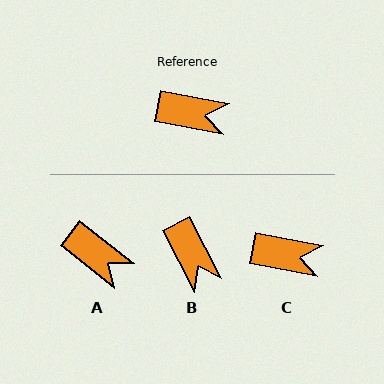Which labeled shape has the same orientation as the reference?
C.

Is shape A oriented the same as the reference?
No, it is off by about 28 degrees.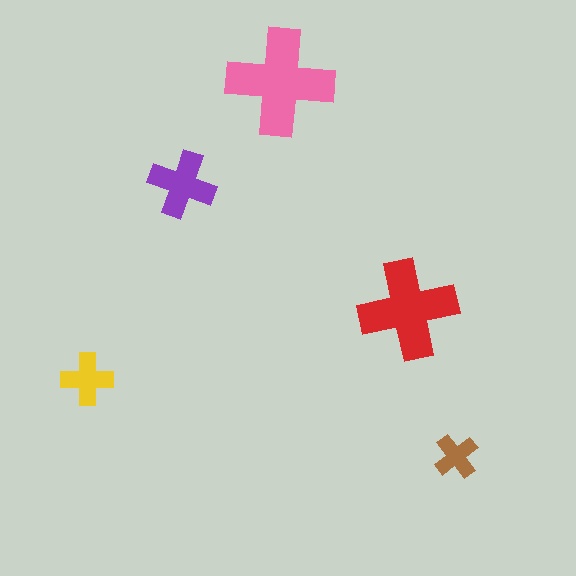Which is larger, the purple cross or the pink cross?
The pink one.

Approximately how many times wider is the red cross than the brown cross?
About 2 times wider.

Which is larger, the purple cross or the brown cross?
The purple one.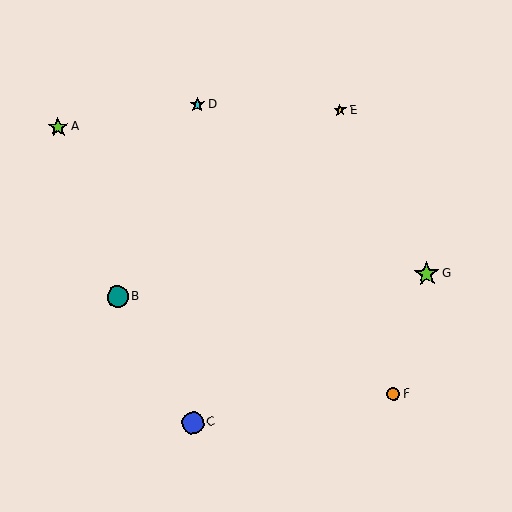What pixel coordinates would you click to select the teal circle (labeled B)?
Click at (118, 297) to select the teal circle B.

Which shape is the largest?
The lime star (labeled G) is the largest.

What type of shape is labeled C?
Shape C is a blue circle.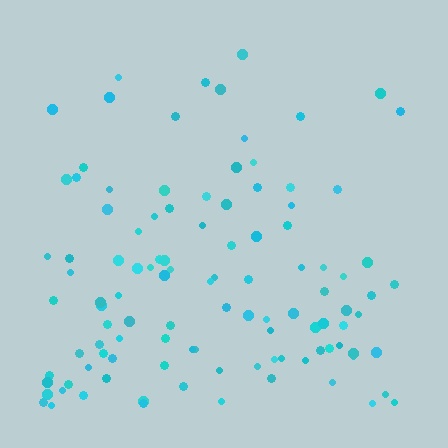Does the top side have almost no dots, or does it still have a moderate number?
Still a moderate number, just noticeably fewer than the bottom.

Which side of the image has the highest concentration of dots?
The bottom.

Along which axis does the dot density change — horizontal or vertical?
Vertical.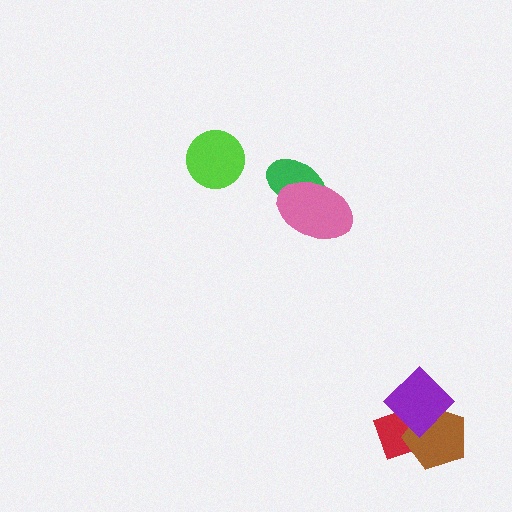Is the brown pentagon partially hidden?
Yes, it is partially covered by another shape.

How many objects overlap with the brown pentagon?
2 objects overlap with the brown pentagon.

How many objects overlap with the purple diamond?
2 objects overlap with the purple diamond.